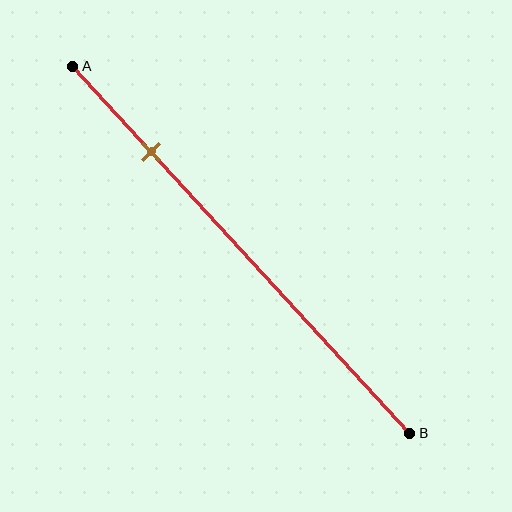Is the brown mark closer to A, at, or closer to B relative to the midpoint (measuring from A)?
The brown mark is closer to point A than the midpoint of segment AB.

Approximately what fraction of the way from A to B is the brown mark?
The brown mark is approximately 25% of the way from A to B.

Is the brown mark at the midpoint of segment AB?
No, the mark is at about 25% from A, not at the 50% midpoint.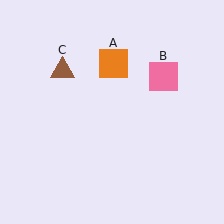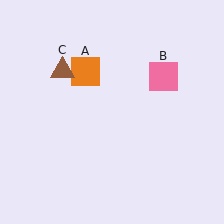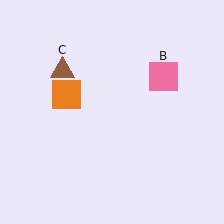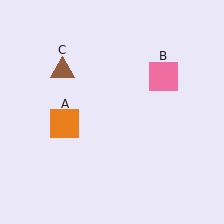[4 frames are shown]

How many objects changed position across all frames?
1 object changed position: orange square (object A).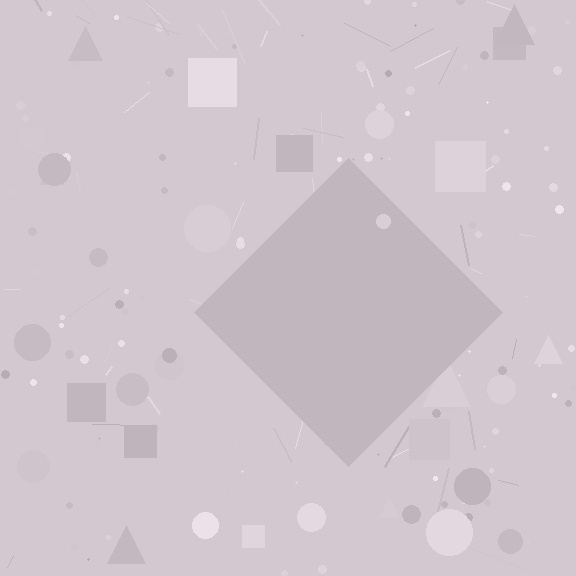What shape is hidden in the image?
A diamond is hidden in the image.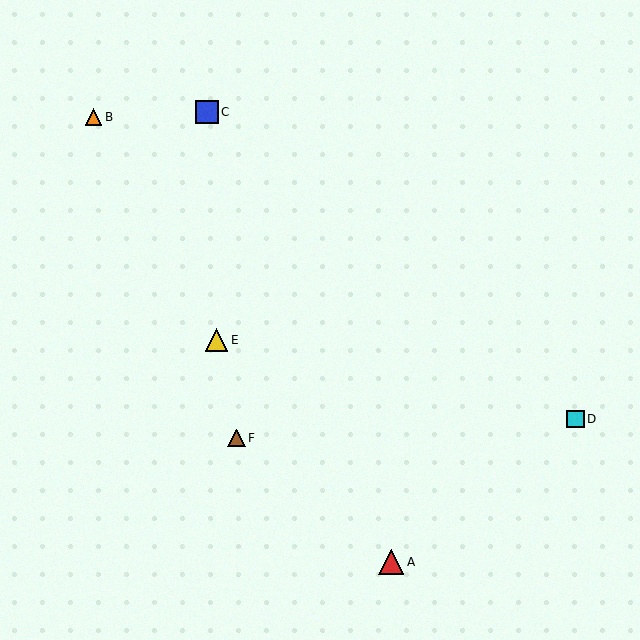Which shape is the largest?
The red triangle (labeled A) is the largest.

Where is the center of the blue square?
The center of the blue square is at (207, 112).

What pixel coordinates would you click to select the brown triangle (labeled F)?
Click at (236, 438) to select the brown triangle F.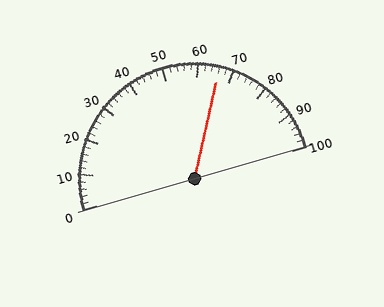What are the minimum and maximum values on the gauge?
The gauge ranges from 0 to 100.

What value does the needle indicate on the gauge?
The needle indicates approximately 66.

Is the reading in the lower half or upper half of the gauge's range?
The reading is in the upper half of the range (0 to 100).